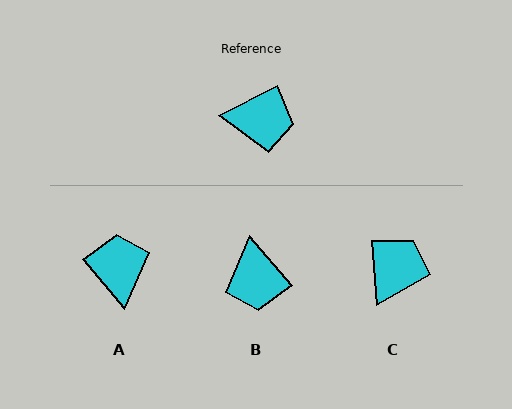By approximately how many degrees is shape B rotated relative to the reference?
Approximately 76 degrees clockwise.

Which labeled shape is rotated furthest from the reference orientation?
A, about 103 degrees away.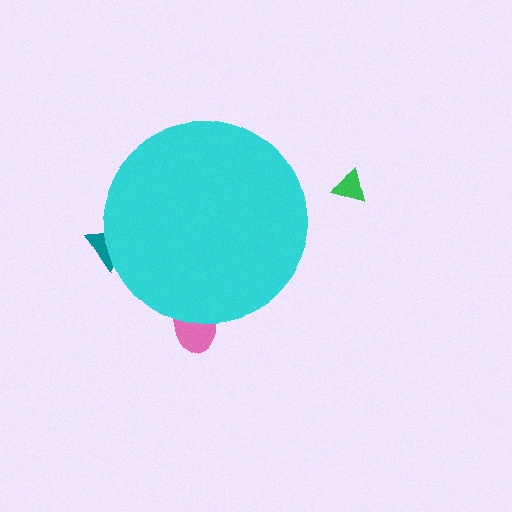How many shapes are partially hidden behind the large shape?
2 shapes are partially hidden.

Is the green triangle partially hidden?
No, the green triangle is fully visible.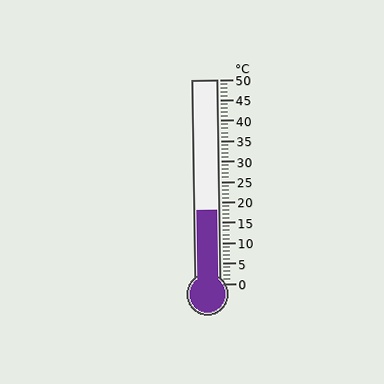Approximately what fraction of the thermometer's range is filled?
The thermometer is filled to approximately 35% of its range.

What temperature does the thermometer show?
The thermometer shows approximately 18°C.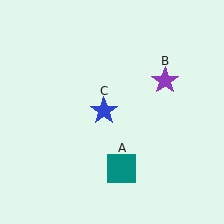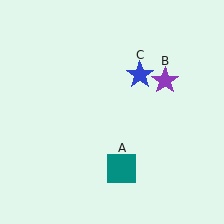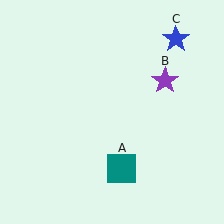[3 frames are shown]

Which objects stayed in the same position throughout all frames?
Teal square (object A) and purple star (object B) remained stationary.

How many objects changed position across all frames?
1 object changed position: blue star (object C).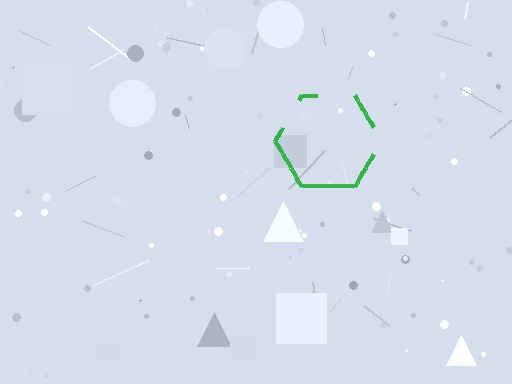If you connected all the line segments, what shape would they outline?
They would outline a hexagon.